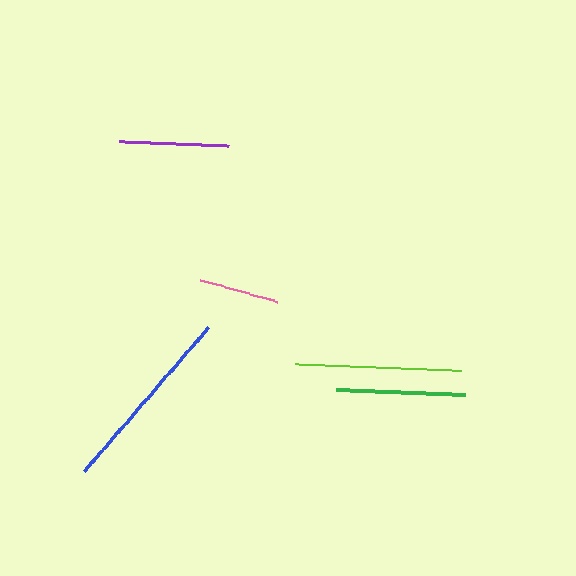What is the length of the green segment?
The green segment is approximately 128 pixels long.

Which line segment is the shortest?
The pink line is the shortest at approximately 80 pixels.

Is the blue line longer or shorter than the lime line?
The blue line is longer than the lime line.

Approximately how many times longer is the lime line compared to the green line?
The lime line is approximately 1.3 times the length of the green line.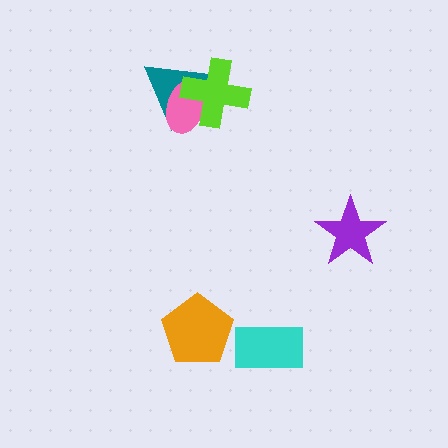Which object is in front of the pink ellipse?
The lime cross is in front of the pink ellipse.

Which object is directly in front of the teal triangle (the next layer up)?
The pink ellipse is directly in front of the teal triangle.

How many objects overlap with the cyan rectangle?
0 objects overlap with the cyan rectangle.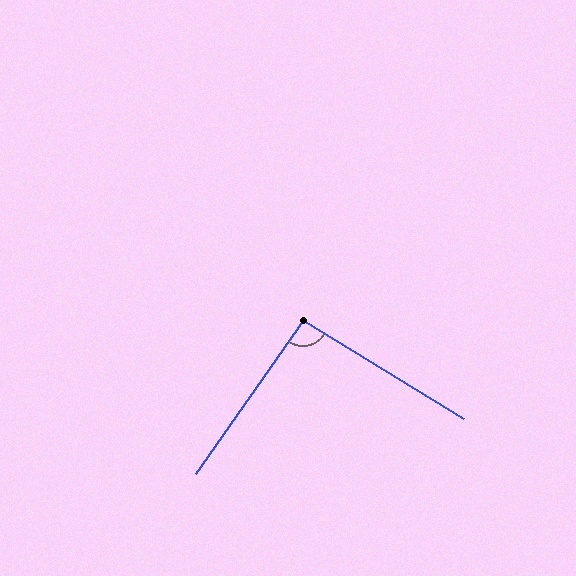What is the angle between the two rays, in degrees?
Approximately 94 degrees.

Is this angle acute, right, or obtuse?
It is approximately a right angle.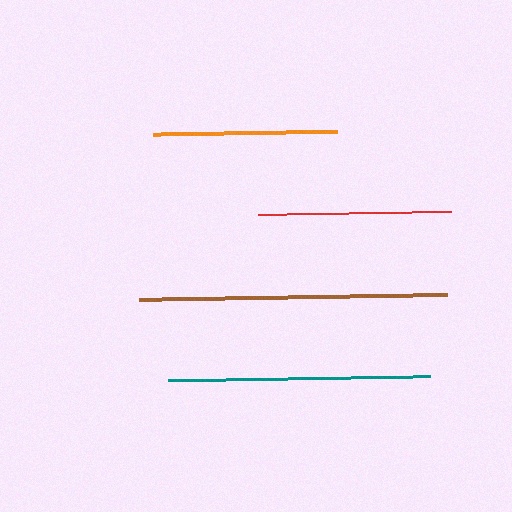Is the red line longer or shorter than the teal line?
The teal line is longer than the red line.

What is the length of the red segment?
The red segment is approximately 193 pixels long.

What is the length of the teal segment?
The teal segment is approximately 261 pixels long.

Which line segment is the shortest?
The orange line is the shortest at approximately 184 pixels.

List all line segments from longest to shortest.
From longest to shortest: brown, teal, red, orange.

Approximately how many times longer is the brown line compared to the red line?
The brown line is approximately 1.6 times the length of the red line.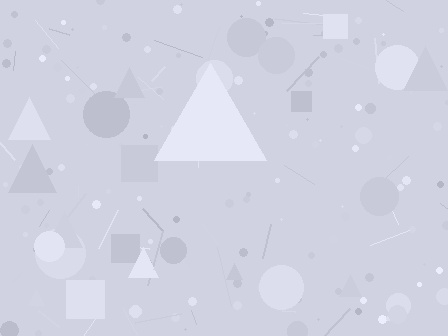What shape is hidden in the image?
A triangle is hidden in the image.